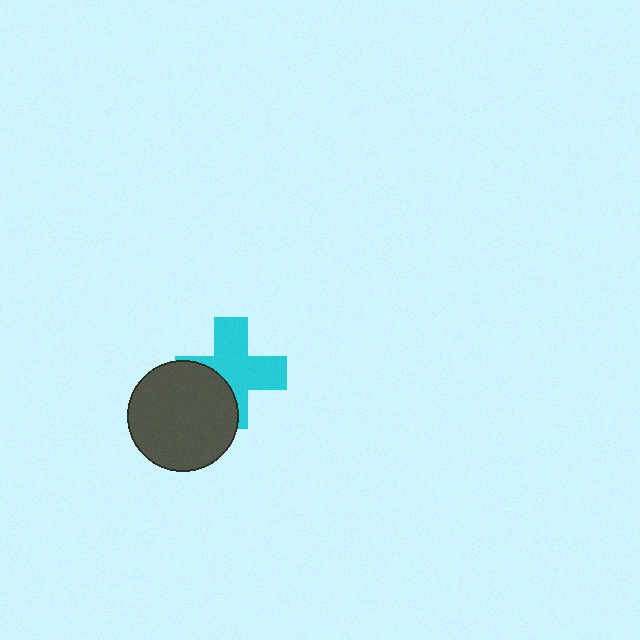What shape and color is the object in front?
The object in front is a dark gray circle.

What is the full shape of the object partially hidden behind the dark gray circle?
The partially hidden object is a cyan cross.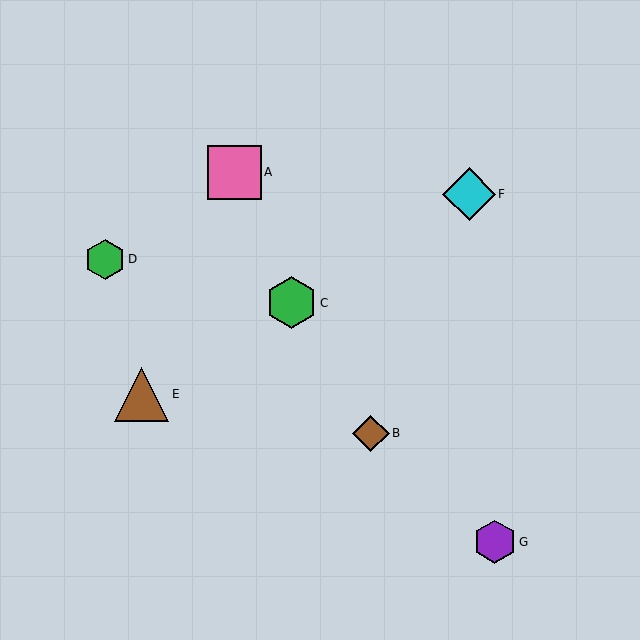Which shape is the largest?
The pink square (labeled A) is the largest.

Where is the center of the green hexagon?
The center of the green hexagon is at (291, 303).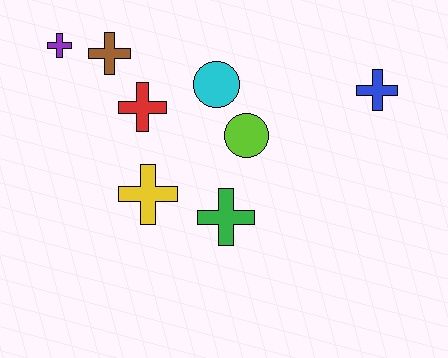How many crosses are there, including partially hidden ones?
There are 6 crosses.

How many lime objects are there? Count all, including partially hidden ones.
There is 1 lime object.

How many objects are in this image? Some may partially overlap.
There are 8 objects.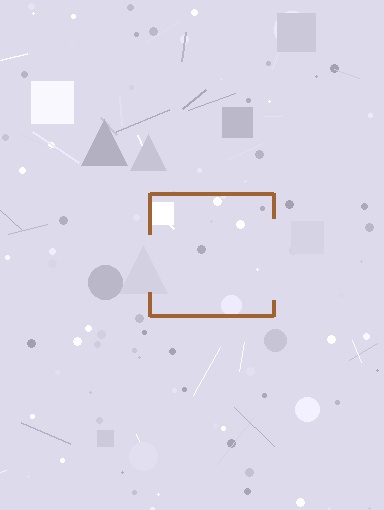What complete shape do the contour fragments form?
The contour fragments form a square.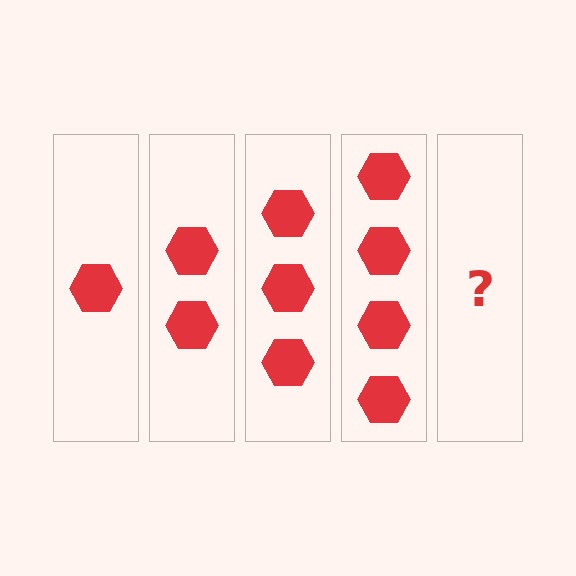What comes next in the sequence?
The next element should be 5 hexagons.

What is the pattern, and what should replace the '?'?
The pattern is that each step adds one more hexagon. The '?' should be 5 hexagons.